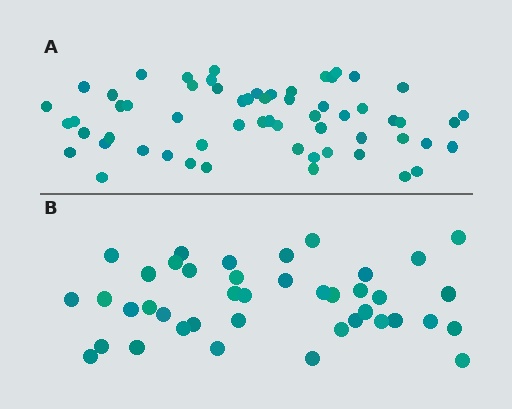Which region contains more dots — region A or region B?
Region A (the top region) has more dots.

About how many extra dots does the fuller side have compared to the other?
Region A has approximately 20 more dots than region B.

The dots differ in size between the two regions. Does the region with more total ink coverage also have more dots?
No. Region B has more total ink coverage because its dots are larger, but region A actually contains more individual dots. Total area can be misleading — the number of items is what matters here.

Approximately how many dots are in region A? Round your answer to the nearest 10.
About 60 dots.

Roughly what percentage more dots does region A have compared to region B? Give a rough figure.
About 45% more.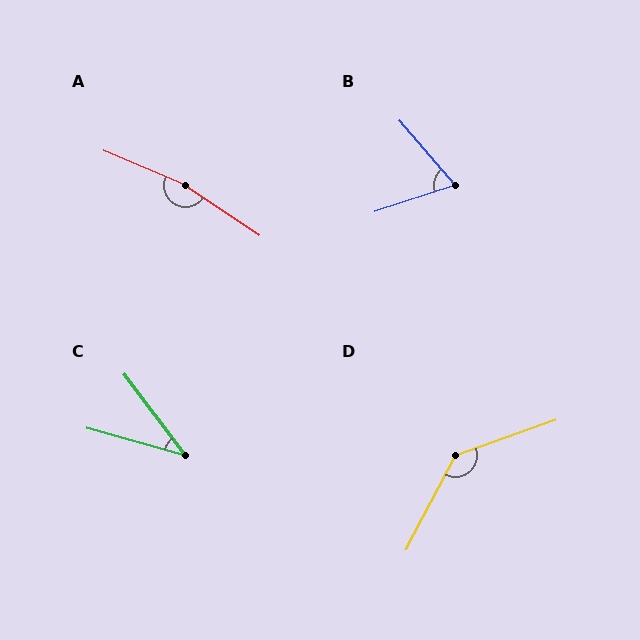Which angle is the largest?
A, at approximately 169 degrees.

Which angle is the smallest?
C, at approximately 37 degrees.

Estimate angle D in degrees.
Approximately 137 degrees.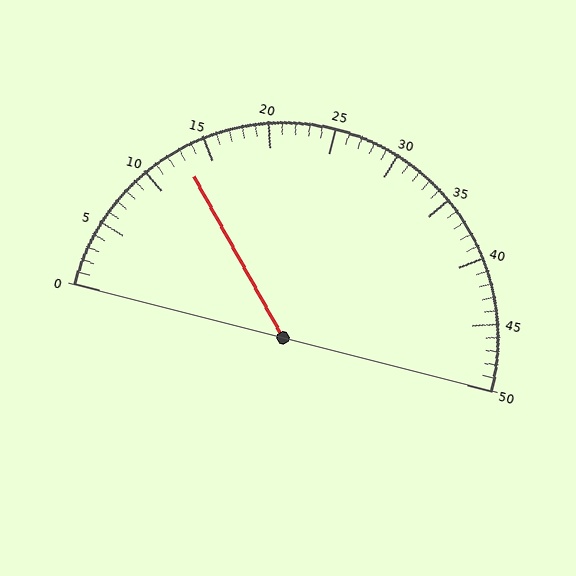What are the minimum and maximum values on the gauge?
The gauge ranges from 0 to 50.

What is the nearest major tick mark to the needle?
The nearest major tick mark is 15.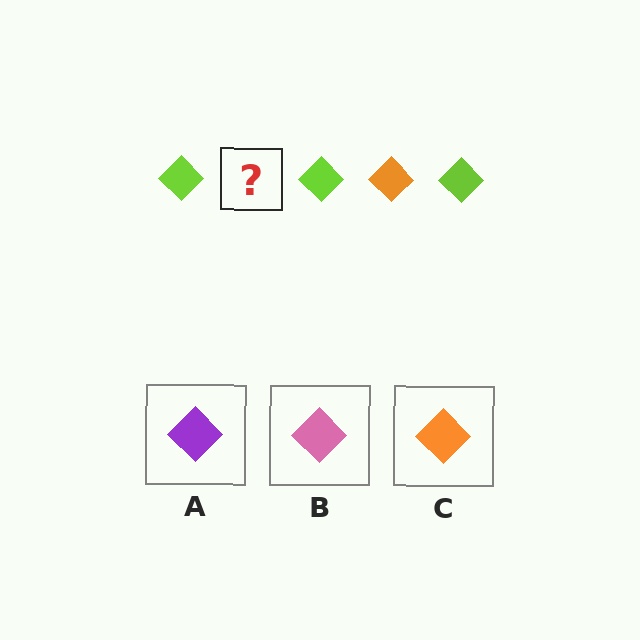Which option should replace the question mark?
Option C.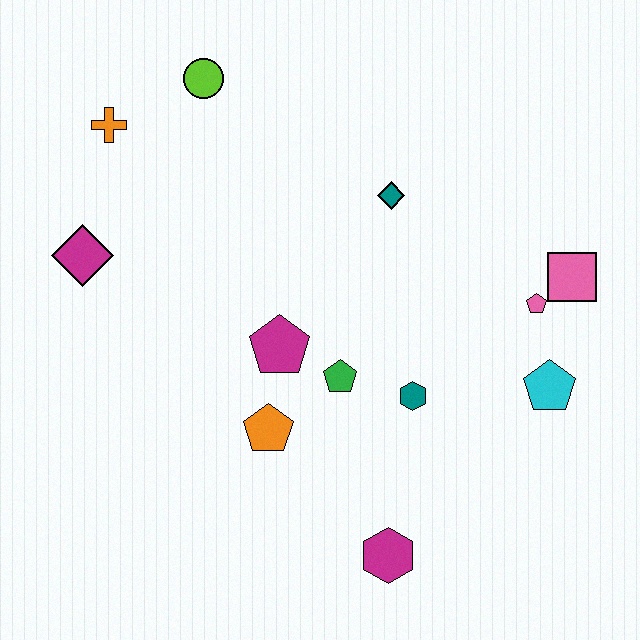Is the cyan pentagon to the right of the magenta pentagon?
Yes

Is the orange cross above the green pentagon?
Yes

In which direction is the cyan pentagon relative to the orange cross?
The cyan pentagon is to the right of the orange cross.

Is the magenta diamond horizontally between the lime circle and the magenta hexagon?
No